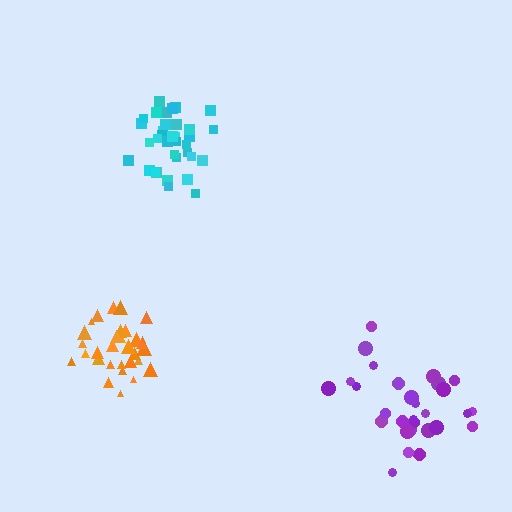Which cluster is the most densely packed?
Cyan.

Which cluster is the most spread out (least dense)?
Purple.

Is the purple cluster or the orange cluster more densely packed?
Orange.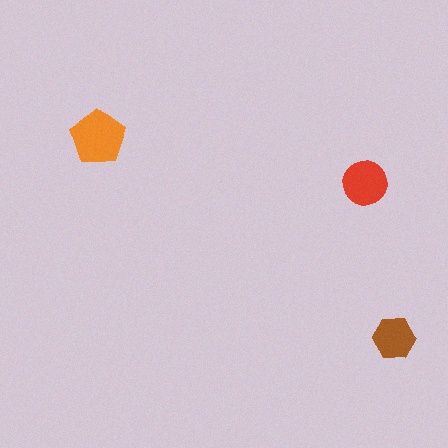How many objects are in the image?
There are 3 objects in the image.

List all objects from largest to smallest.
The orange pentagon, the red circle, the brown hexagon.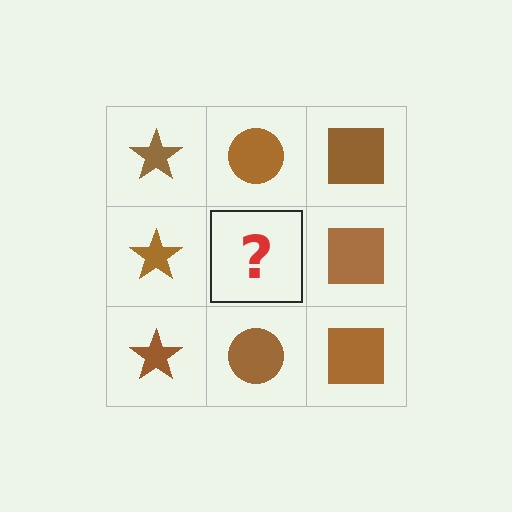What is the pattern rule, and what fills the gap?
The rule is that each column has a consistent shape. The gap should be filled with a brown circle.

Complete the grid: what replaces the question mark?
The question mark should be replaced with a brown circle.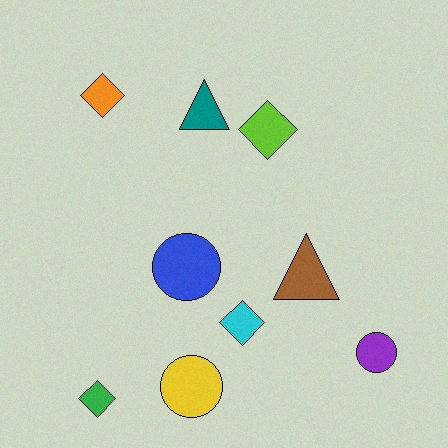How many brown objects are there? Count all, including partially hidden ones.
There is 1 brown object.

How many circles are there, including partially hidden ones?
There are 3 circles.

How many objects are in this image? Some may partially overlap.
There are 9 objects.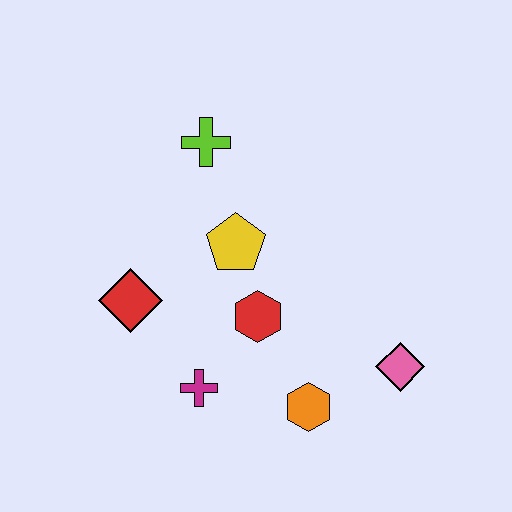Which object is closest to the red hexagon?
The yellow pentagon is closest to the red hexagon.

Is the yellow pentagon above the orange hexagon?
Yes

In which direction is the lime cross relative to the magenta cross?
The lime cross is above the magenta cross.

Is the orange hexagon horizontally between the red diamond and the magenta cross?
No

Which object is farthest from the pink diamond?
The lime cross is farthest from the pink diamond.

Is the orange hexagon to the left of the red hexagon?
No